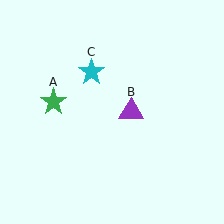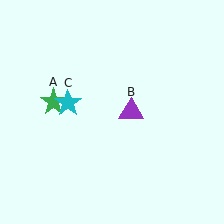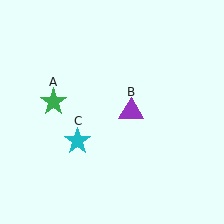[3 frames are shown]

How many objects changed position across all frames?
1 object changed position: cyan star (object C).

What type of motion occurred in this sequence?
The cyan star (object C) rotated counterclockwise around the center of the scene.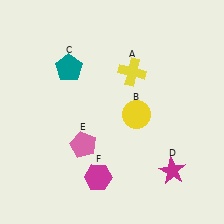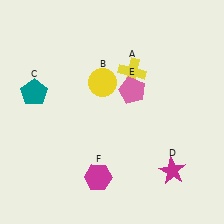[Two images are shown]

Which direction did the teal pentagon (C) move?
The teal pentagon (C) moved left.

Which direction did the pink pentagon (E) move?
The pink pentagon (E) moved up.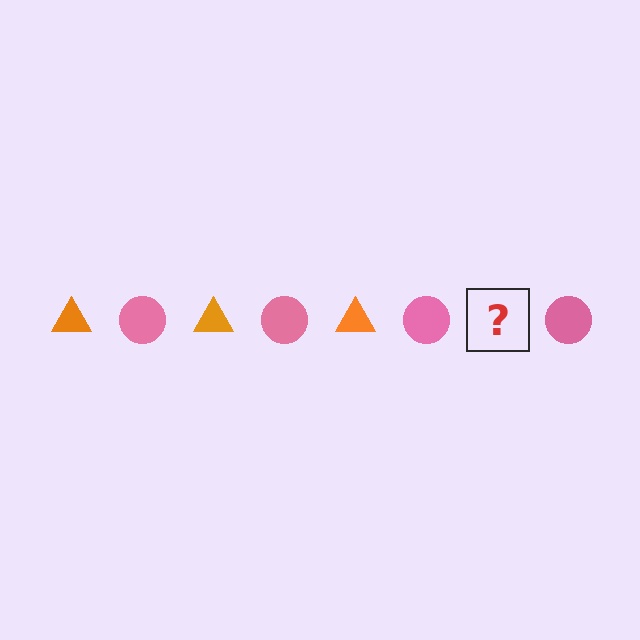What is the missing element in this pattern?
The missing element is an orange triangle.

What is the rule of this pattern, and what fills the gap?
The rule is that the pattern alternates between orange triangle and pink circle. The gap should be filled with an orange triangle.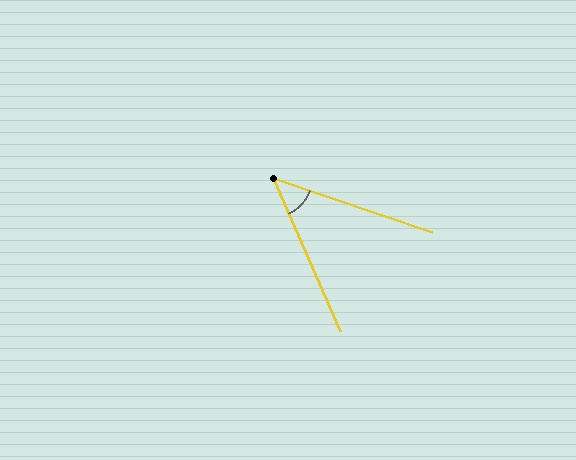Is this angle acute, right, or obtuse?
It is acute.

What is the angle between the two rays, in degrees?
Approximately 47 degrees.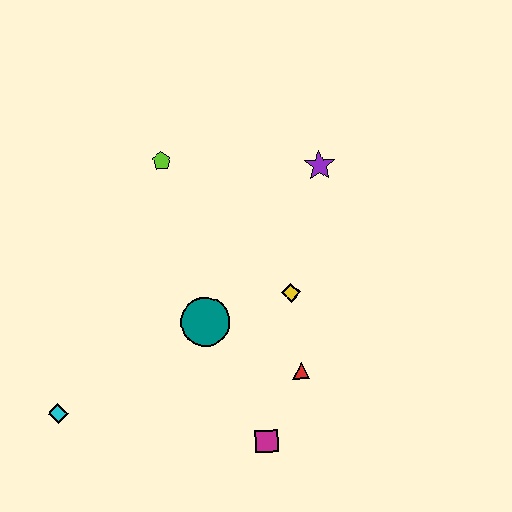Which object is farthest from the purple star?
The cyan diamond is farthest from the purple star.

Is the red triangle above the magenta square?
Yes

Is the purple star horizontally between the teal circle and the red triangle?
No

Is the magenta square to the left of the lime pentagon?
No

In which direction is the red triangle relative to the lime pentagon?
The red triangle is below the lime pentagon.